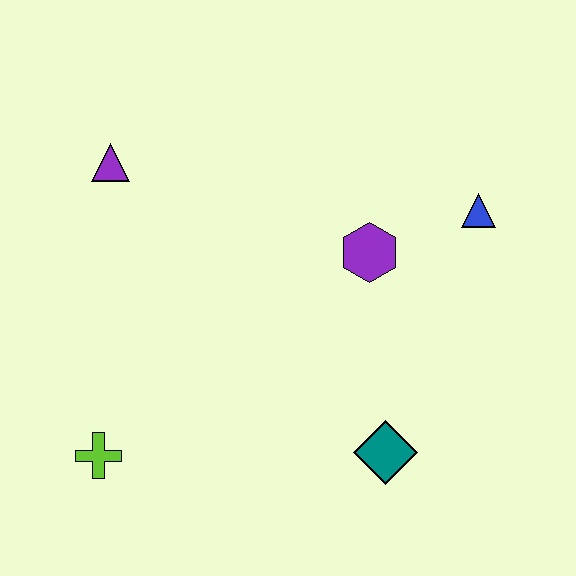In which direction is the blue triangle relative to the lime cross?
The blue triangle is to the right of the lime cross.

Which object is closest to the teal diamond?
The purple hexagon is closest to the teal diamond.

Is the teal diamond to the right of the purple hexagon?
Yes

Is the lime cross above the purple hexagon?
No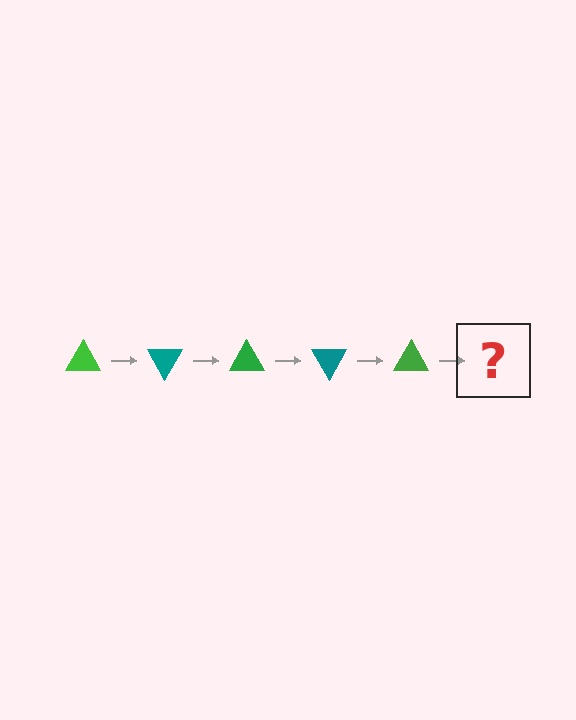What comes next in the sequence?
The next element should be a teal triangle, rotated 300 degrees from the start.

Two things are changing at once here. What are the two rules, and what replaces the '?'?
The two rules are that it rotates 60 degrees each step and the color cycles through green and teal. The '?' should be a teal triangle, rotated 300 degrees from the start.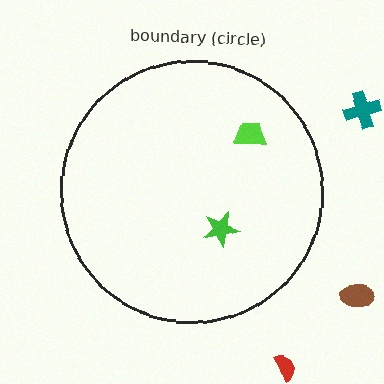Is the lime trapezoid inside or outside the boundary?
Inside.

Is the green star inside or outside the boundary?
Inside.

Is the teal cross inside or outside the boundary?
Outside.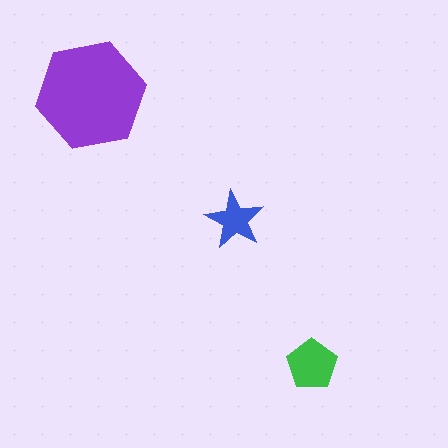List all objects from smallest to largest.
The blue star, the green pentagon, the purple hexagon.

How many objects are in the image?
There are 3 objects in the image.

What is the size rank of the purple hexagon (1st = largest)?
1st.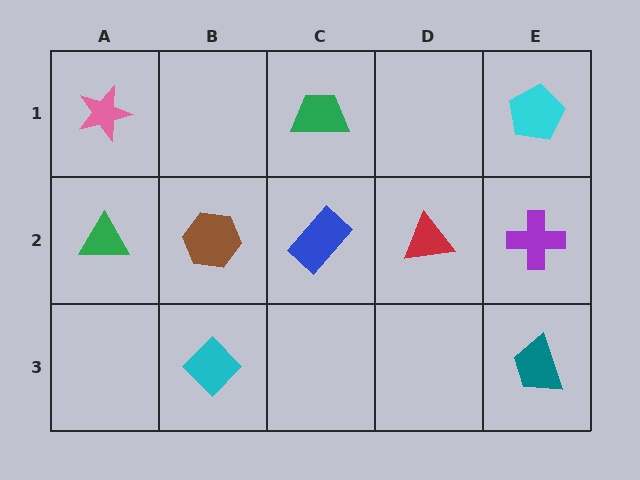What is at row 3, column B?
A cyan diamond.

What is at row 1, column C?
A green trapezoid.